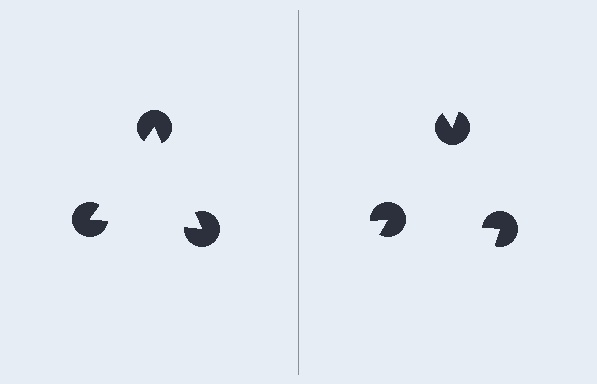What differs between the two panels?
The pac-man discs are positioned identically on both sides; only the wedge orientations differ. On the left they align to a triangle; on the right they are misaligned.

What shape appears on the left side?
An illusory triangle.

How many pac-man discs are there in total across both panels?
6 — 3 on each side.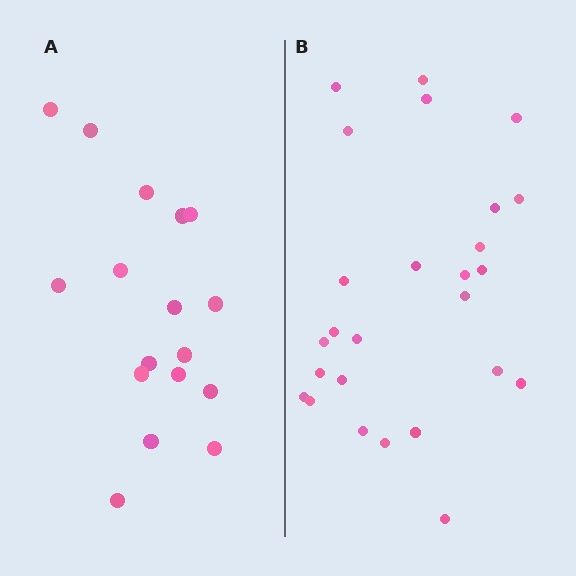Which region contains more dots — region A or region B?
Region B (the right region) has more dots.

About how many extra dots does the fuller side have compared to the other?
Region B has roughly 8 or so more dots than region A.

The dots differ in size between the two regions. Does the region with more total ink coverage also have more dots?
No. Region A has more total ink coverage because its dots are larger, but region B actually contains more individual dots. Total area can be misleading — the number of items is what matters here.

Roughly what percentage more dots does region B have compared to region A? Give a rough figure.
About 55% more.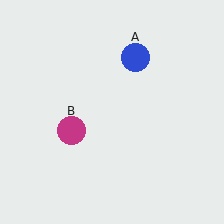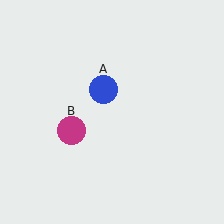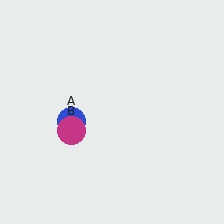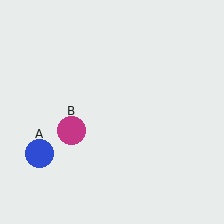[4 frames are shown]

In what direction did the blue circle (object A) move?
The blue circle (object A) moved down and to the left.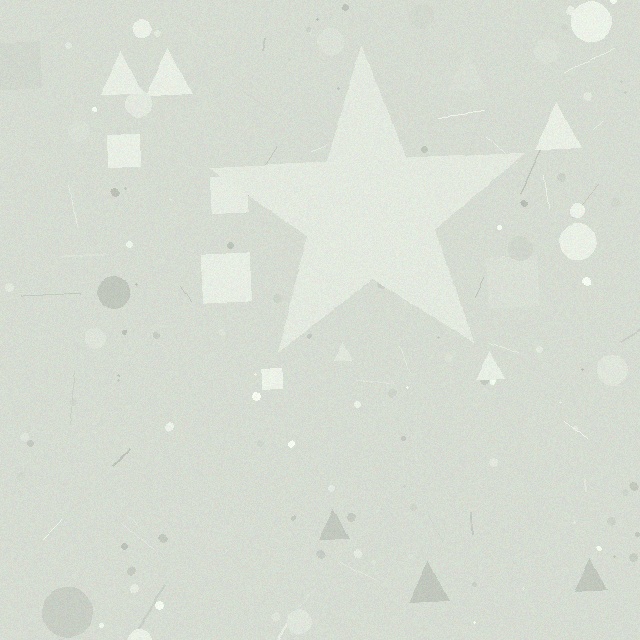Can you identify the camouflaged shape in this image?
The camouflaged shape is a star.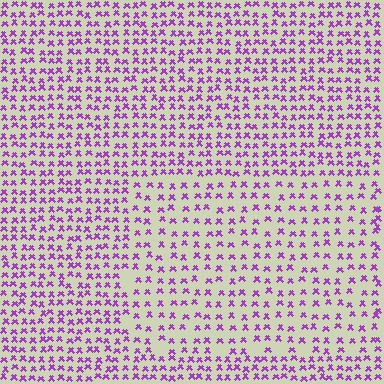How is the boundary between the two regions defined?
The boundary is defined by a change in element density (approximately 1.6x ratio). All elements are the same color, size, and shape.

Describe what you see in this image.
The image contains small purple elements arranged at two different densities. A rectangle-shaped region is visible where the elements are less densely packed than the surrounding area.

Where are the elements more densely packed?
The elements are more densely packed outside the rectangle boundary.